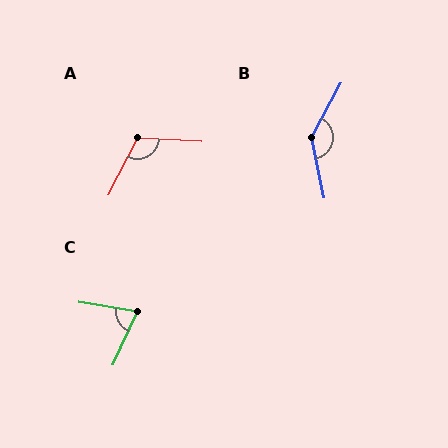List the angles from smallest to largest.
C (75°), A (114°), B (140°).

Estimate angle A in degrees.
Approximately 114 degrees.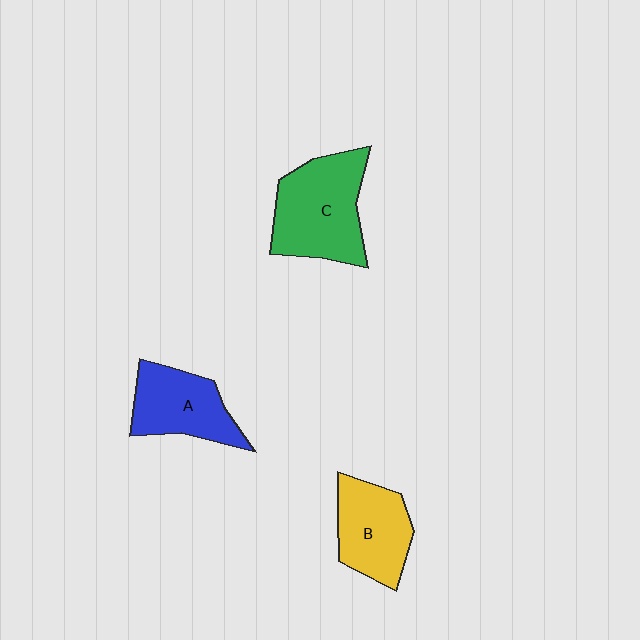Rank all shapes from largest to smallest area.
From largest to smallest: C (green), B (yellow), A (blue).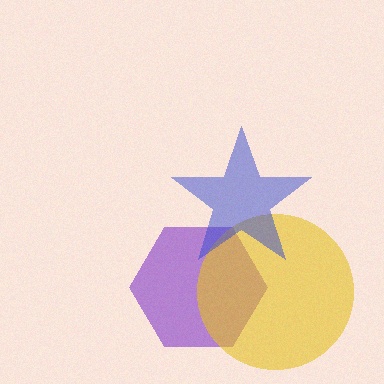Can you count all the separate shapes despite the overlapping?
Yes, there are 3 separate shapes.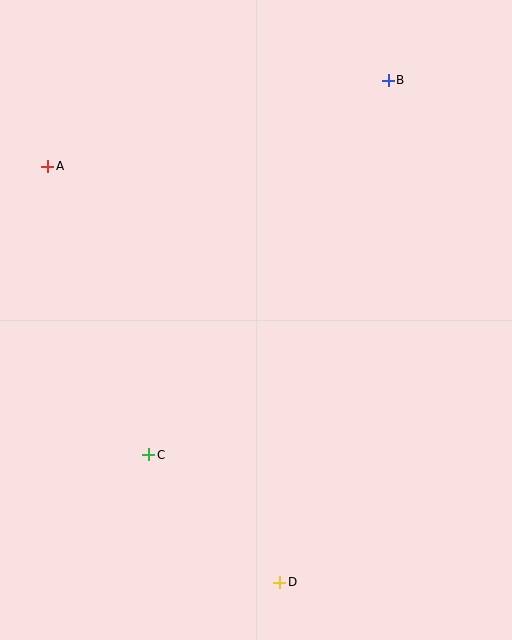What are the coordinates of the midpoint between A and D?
The midpoint between A and D is at (164, 374).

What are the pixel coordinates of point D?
Point D is at (280, 582).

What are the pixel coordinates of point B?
Point B is at (388, 80).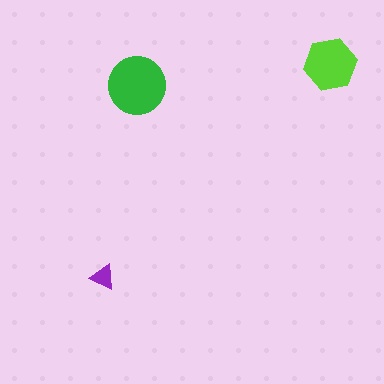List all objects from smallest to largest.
The purple triangle, the lime hexagon, the green circle.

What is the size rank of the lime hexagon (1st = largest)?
2nd.